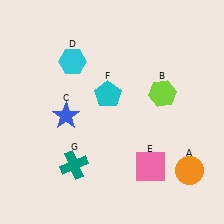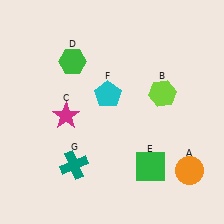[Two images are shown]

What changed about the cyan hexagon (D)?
In Image 1, D is cyan. In Image 2, it changed to green.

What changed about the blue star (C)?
In Image 1, C is blue. In Image 2, it changed to magenta.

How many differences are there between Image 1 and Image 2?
There are 3 differences between the two images.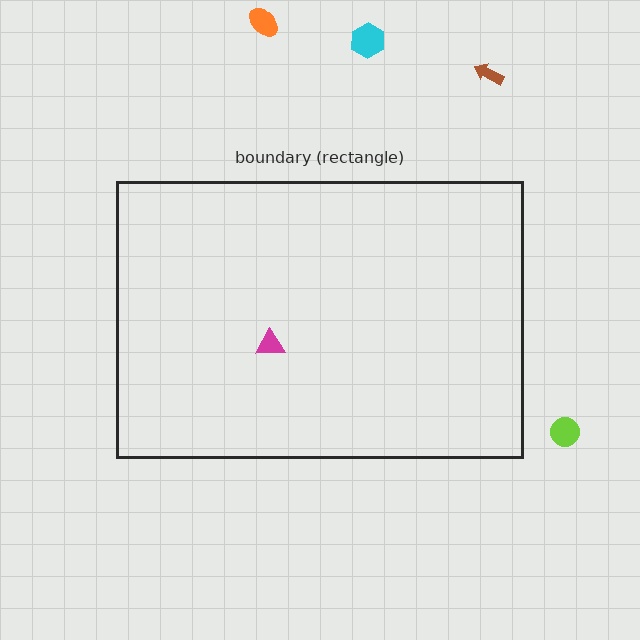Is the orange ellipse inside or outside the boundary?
Outside.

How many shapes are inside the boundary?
1 inside, 4 outside.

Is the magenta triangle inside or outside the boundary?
Inside.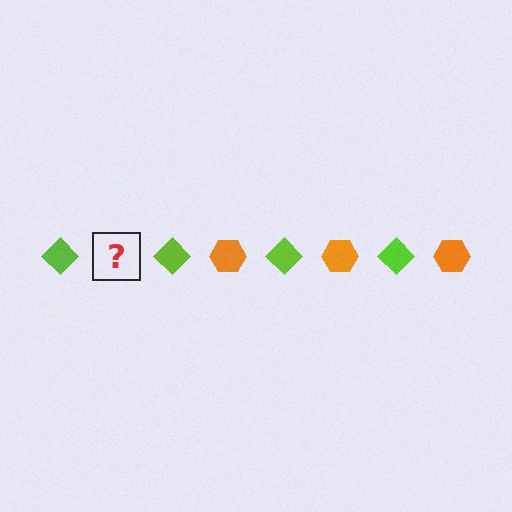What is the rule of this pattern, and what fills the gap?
The rule is that the pattern alternates between lime diamond and orange hexagon. The gap should be filled with an orange hexagon.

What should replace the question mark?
The question mark should be replaced with an orange hexagon.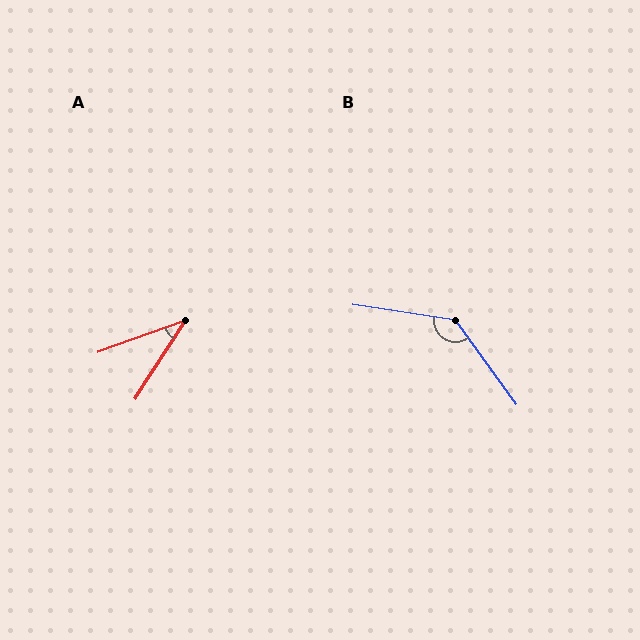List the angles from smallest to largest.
A (37°), B (134°).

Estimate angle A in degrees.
Approximately 37 degrees.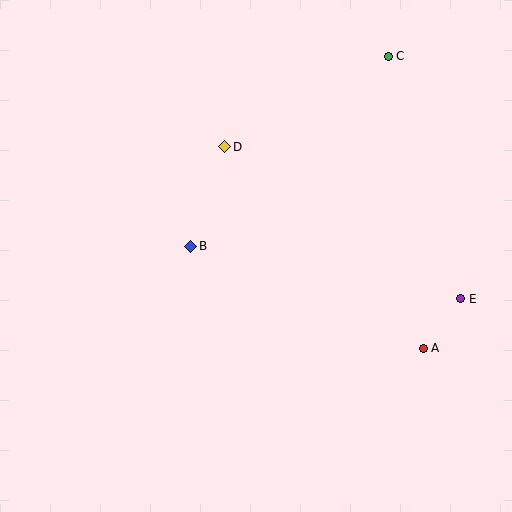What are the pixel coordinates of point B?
Point B is at (191, 246).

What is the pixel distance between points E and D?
The distance between E and D is 281 pixels.